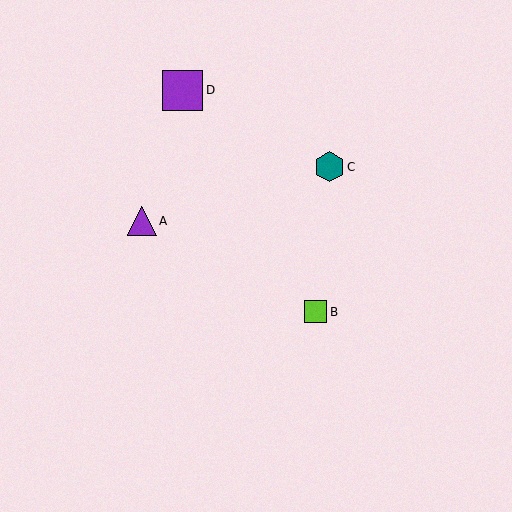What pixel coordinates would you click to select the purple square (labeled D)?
Click at (182, 90) to select the purple square D.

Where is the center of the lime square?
The center of the lime square is at (315, 312).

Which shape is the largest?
The purple square (labeled D) is the largest.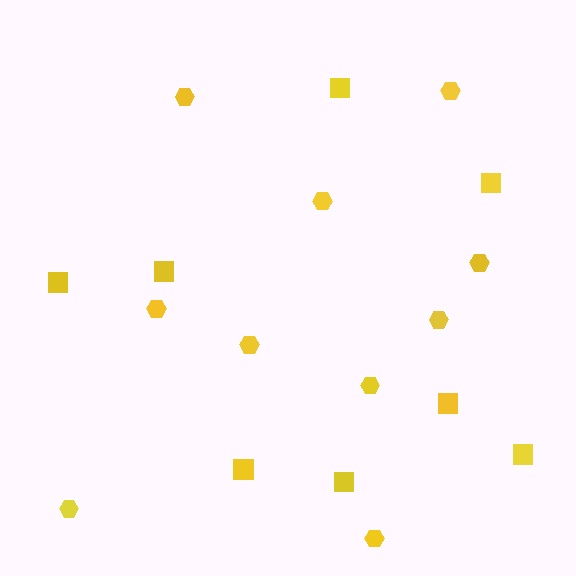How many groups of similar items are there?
There are 2 groups: one group of hexagons (10) and one group of squares (8).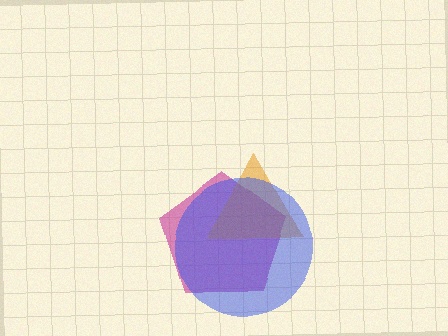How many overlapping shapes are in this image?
There are 3 overlapping shapes in the image.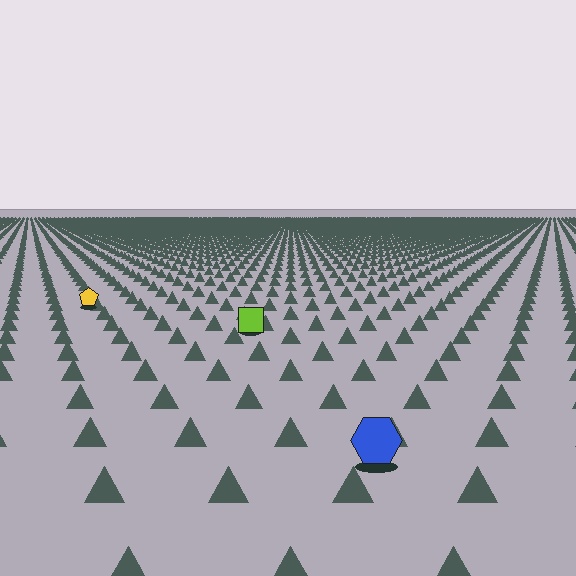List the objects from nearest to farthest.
From nearest to farthest: the blue hexagon, the lime square, the yellow pentagon.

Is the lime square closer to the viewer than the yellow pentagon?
Yes. The lime square is closer — you can tell from the texture gradient: the ground texture is coarser near it.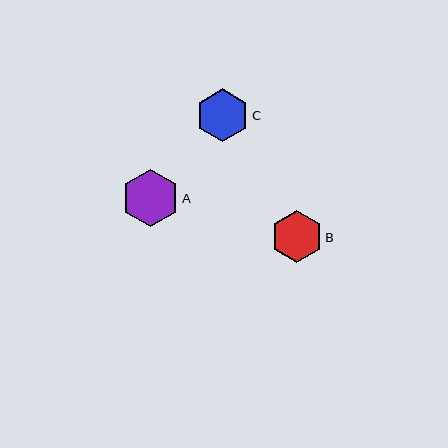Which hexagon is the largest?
Hexagon A is the largest with a size of approximately 57 pixels.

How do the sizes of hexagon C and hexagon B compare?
Hexagon C and hexagon B are approximately the same size.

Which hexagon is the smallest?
Hexagon B is the smallest with a size of approximately 51 pixels.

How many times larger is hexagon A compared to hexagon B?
Hexagon A is approximately 1.1 times the size of hexagon B.